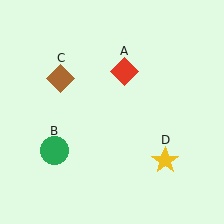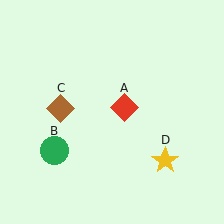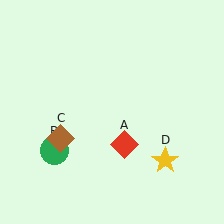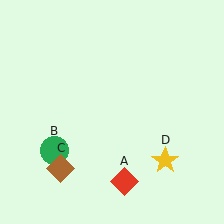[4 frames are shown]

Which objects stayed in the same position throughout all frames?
Green circle (object B) and yellow star (object D) remained stationary.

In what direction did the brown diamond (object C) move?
The brown diamond (object C) moved down.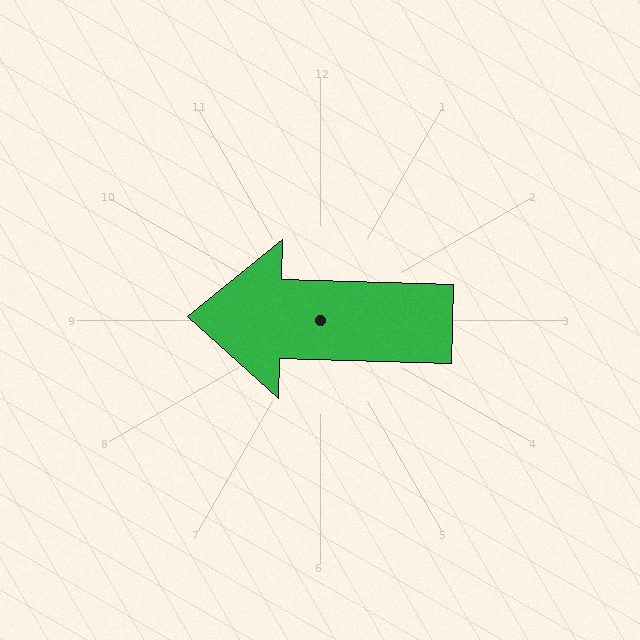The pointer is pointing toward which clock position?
Roughly 9 o'clock.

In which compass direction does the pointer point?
West.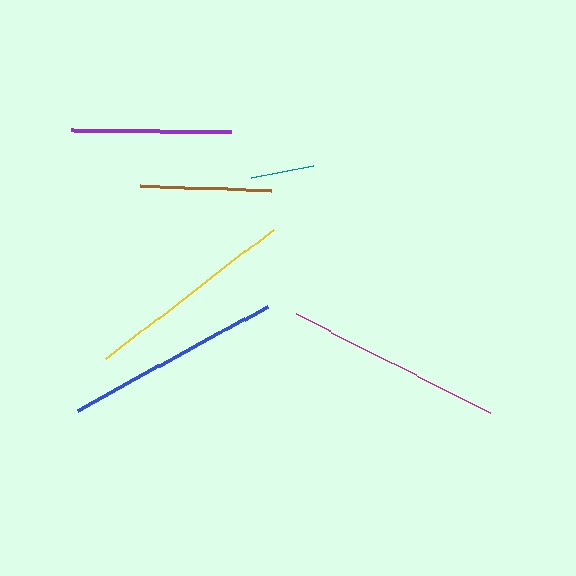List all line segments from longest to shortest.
From longest to shortest: magenta, blue, yellow, purple, brown, teal.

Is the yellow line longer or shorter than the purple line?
The yellow line is longer than the purple line.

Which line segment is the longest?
The magenta line is the longest at approximately 218 pixels.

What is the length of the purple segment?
The purple segment is approximately 159 pixels long.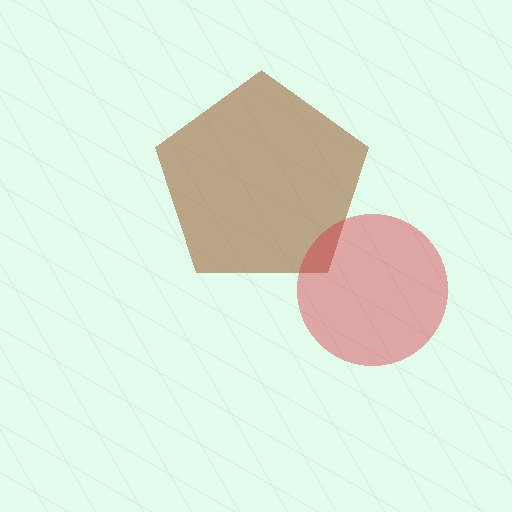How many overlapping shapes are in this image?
There are 2 overlapping shapes in the image.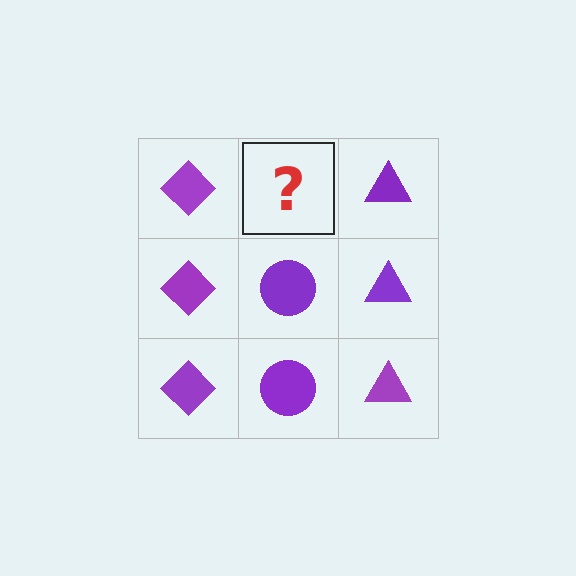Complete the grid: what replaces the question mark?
The question mark should be replaced with a purple circle.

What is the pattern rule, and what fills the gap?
The rule is that each column has a consistent shape. The gap should be filled with a purple circle.